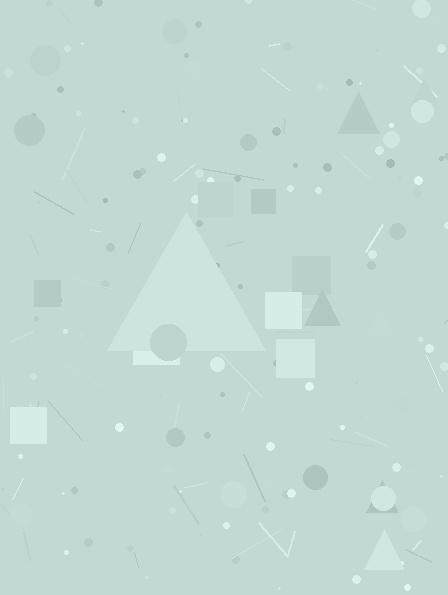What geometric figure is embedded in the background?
A triangle is embedded in the background.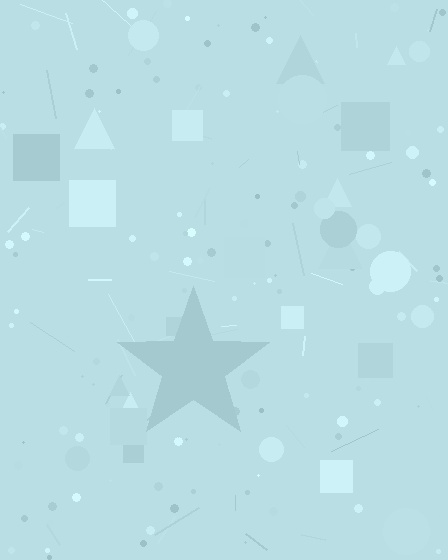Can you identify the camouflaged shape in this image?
The camouflaged shape is a star.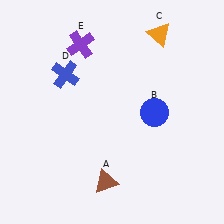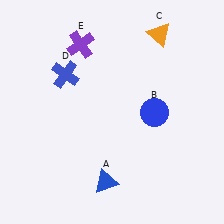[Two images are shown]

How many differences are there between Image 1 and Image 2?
There is 1 difference between the two images.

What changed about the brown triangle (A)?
In Image 1, A is brown. In Image 2, it changed to blue.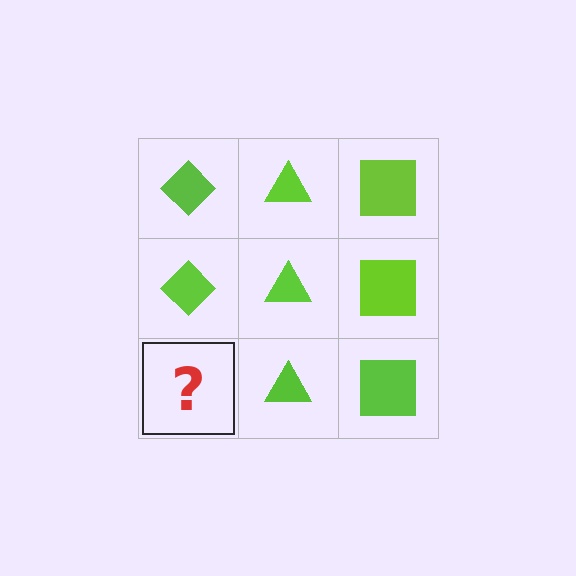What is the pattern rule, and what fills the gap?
The rule is that each column has a consistent shape. The gap should be filled with a lime diamond.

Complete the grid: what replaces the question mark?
The question mark should be replaced with a lime diamond.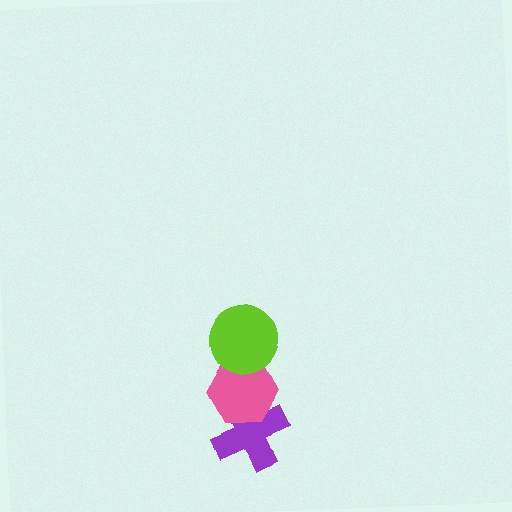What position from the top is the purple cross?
The purple cross is 3rd from the top.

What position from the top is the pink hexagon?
The pink hexagon is 2nd from the top.